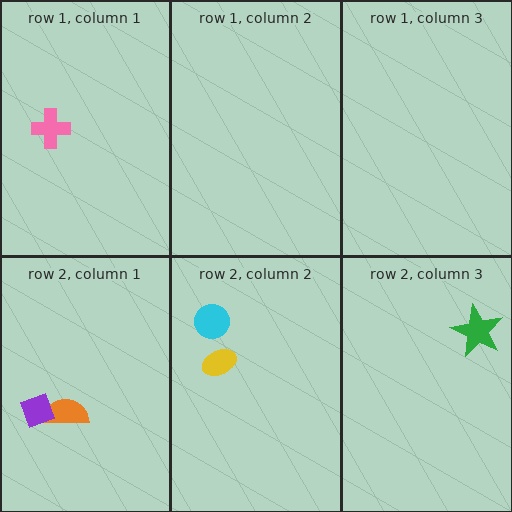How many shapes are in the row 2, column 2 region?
2.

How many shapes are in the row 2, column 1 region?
2.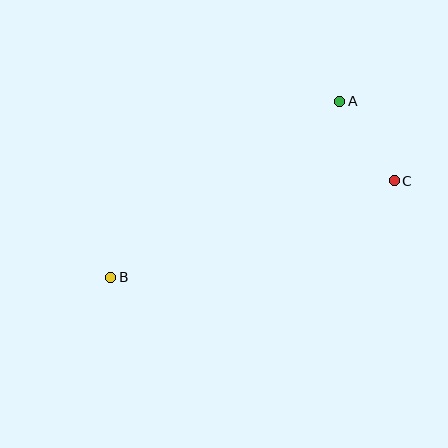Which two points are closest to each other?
Points A and C are closest to each other.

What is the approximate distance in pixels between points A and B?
The distance between A and B is approximately 289 pixels.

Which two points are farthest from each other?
Points B and C are farthest from each other.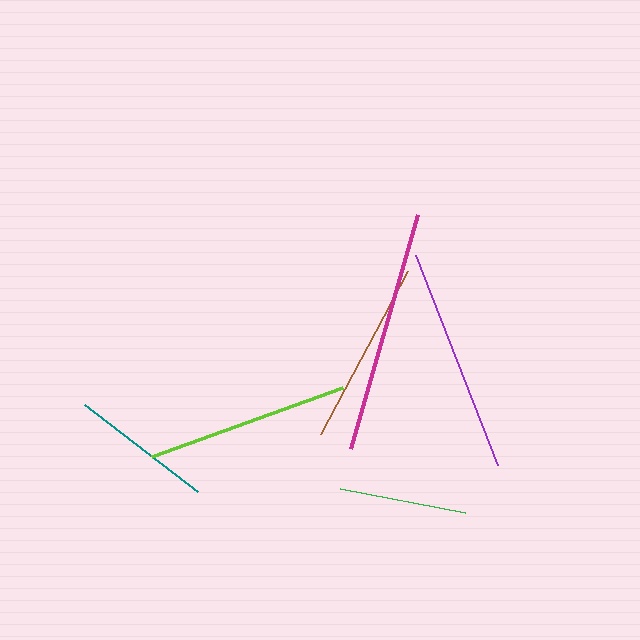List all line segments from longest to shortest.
From longest to shortest: magenta, purple, lime, brown, teal, green.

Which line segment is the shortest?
The green line is the shortest at approximately 127 pixels.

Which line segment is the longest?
The magenta line is the longest at approximately 243 pixels.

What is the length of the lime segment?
The lime segment is approximately 203 pixels long.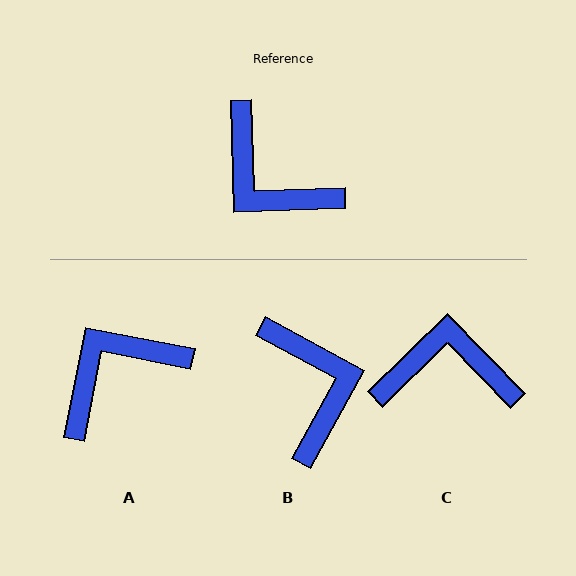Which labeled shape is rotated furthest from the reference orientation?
B, about 150 degrees away.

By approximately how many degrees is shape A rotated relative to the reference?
Approximately 103 degrees clockwise.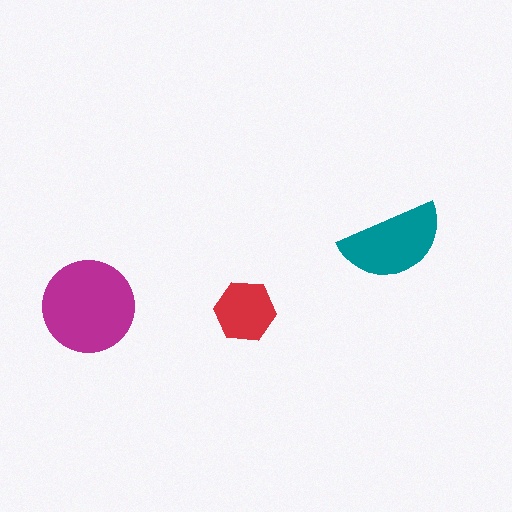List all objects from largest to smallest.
The magenta circle, the teal semicircle, the red hexagon.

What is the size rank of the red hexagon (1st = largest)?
3rd.